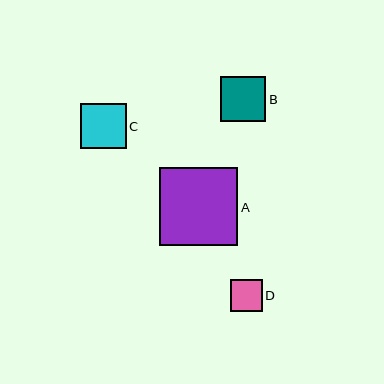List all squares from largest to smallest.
From largest to smallest: A, B, C, D.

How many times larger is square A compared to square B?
Square A is approximately 1.7 times the size of square B.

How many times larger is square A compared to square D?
Square A is approximately 2.5 times the size of square D.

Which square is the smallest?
Square D is the smallest with a size of approximately 32 pixels.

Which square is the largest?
Square A is the largest with a size of approximately 78 pixels.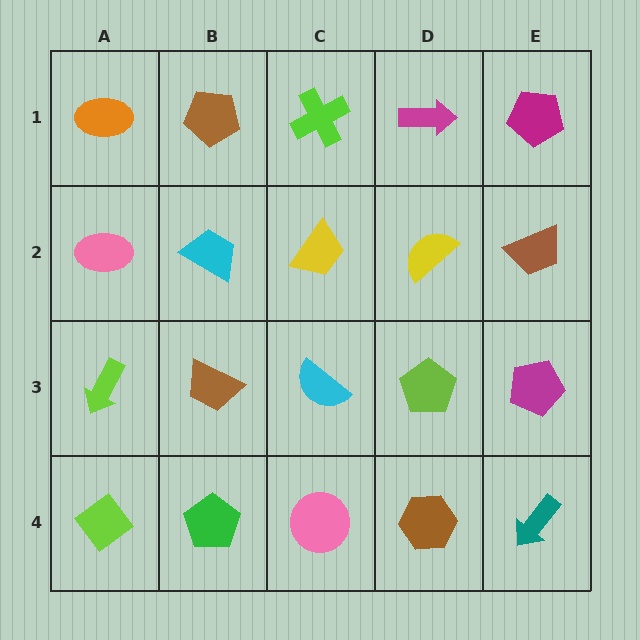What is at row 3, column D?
A lime pentagon.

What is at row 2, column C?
A yellow trapezoid.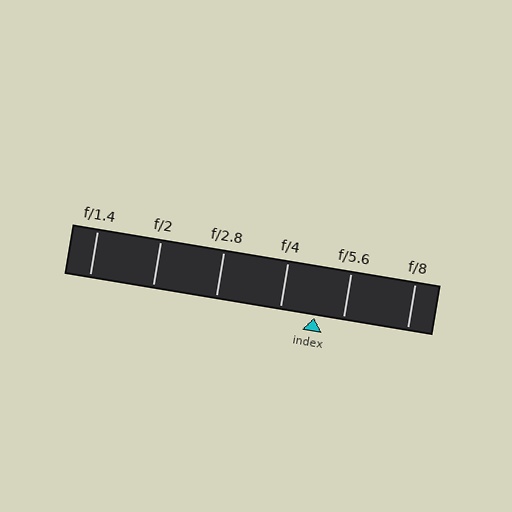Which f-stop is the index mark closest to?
The index mark is closest to f/5.6.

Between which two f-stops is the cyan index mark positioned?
The index mark is between f/4 and f/5.6.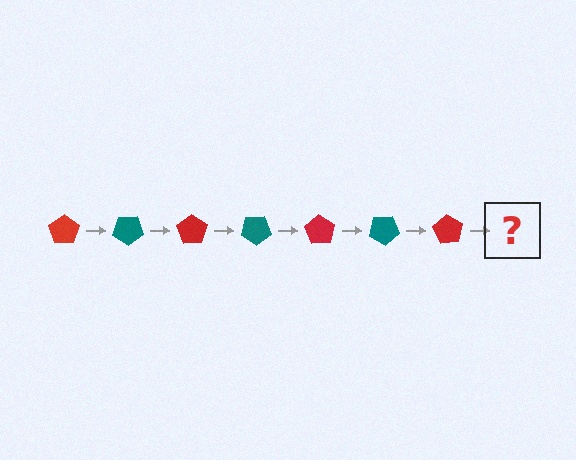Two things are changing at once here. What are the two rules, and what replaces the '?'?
The two rules are that it rotates 35 degrees each step and the color cycles through red and teal. The '?' should be a teal pentagon, rotated 245 degrees from the start.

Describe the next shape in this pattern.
It should be a teal pentagon, rotated 245 degrees from the start.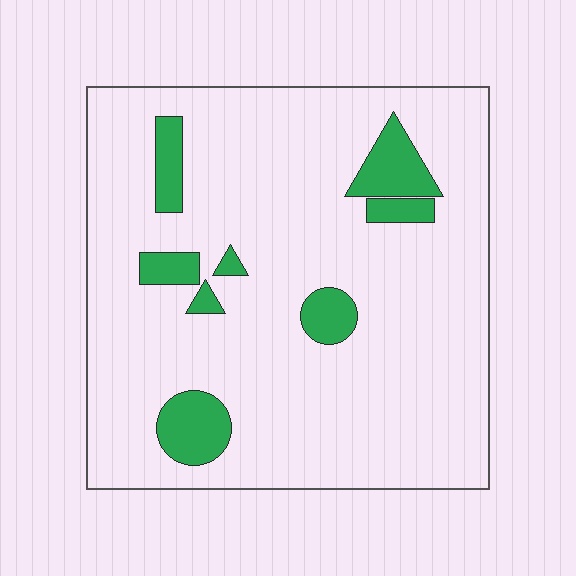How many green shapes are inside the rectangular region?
8.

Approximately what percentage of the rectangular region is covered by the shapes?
Approximately 10%.